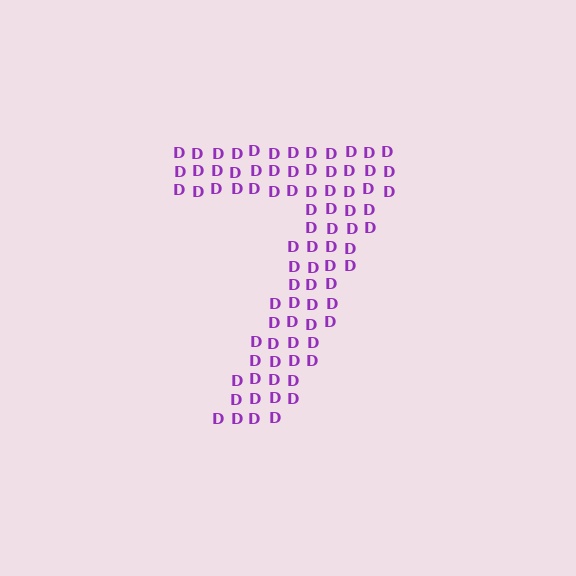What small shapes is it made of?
It is made of small letter D's.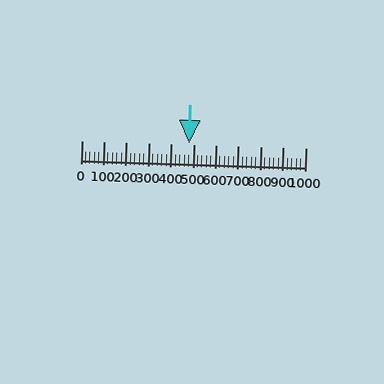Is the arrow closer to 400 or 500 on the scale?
The arrow is closer to 500.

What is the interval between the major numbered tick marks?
The major tick marks are spaced 100 units apart.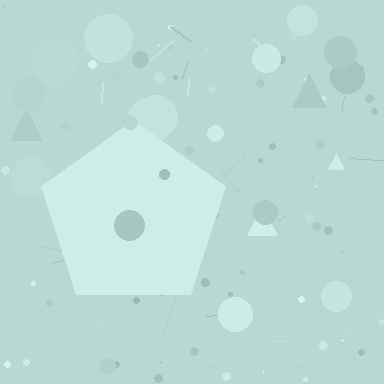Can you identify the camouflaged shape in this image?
The camouflaged shape is a pentagon.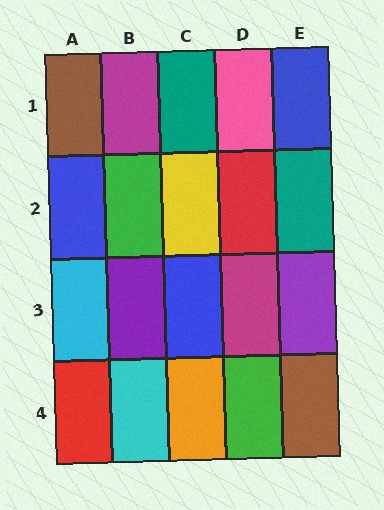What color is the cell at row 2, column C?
Yellow.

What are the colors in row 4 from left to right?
Red, cyan, orange, green, brown.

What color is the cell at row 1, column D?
Pink.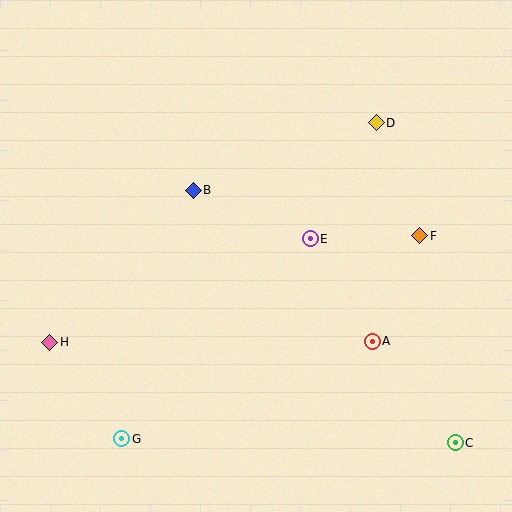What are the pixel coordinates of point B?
Point B is at (193, 190).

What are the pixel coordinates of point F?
Point F is at (420, 236).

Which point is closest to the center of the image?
Point E at (310, 239) is closest to the center.